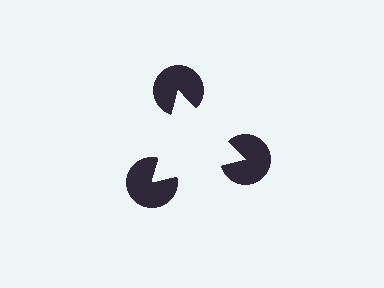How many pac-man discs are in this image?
There are 3 — one at each vertex of the illusory triangle.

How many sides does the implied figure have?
3 sides.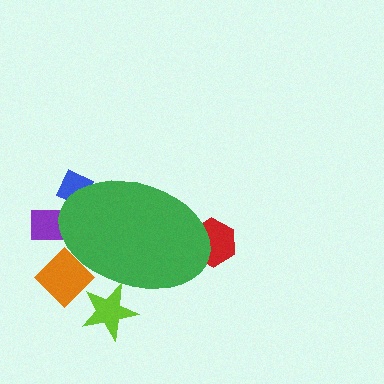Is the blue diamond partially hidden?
Yes, the blue diamond is partially hidden behind the green ellipse.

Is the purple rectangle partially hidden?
Yes, the purple rectangle is partially hidden behind the green ellipse.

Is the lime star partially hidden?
Yes, the lime star is partially hidden behind the green ellipse.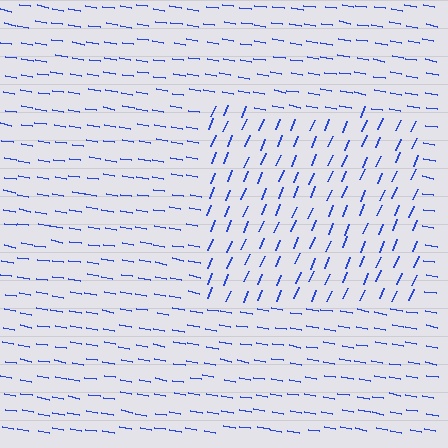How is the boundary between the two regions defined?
The boundary is defined purely by a change in line orientation (approximately 76 degrees difference). All lines are the same color and thickness.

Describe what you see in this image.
The image is filled with small blue line segments. A rectangle region in the image has lines oriented differently from the surrounding lines, creating a visible texture boundary.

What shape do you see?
I see a rectangle.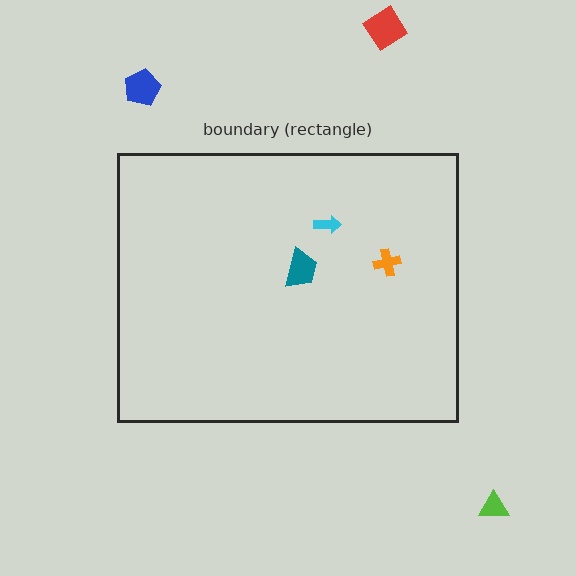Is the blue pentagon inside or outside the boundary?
Outside.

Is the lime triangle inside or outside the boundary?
Outside.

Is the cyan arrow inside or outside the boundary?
Inside.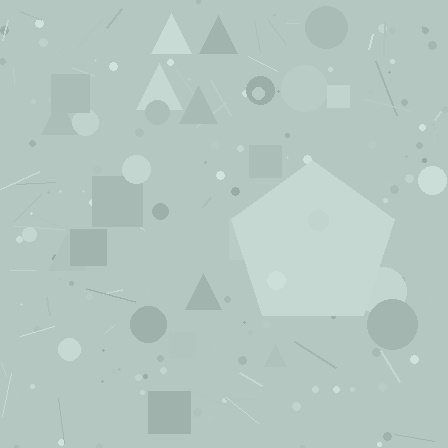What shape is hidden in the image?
A pentagon is hidden in the image.